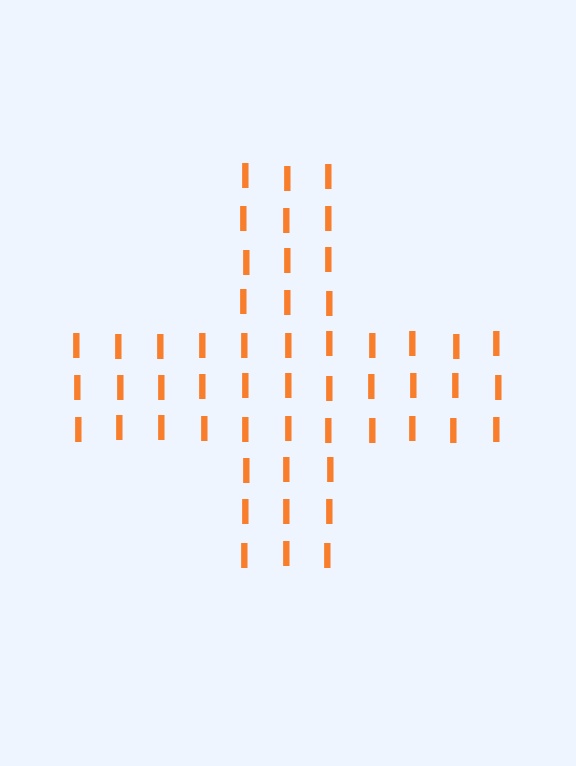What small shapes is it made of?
It is made of small letter I's.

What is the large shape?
The large shape is a cross.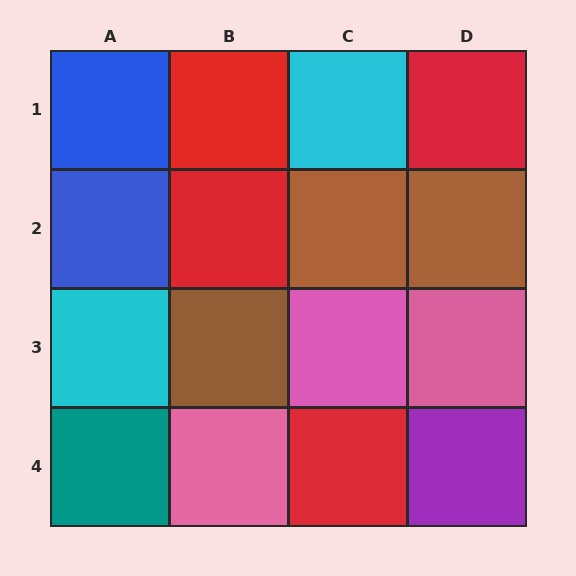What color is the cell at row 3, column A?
Cyan.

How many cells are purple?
1 cell is purple.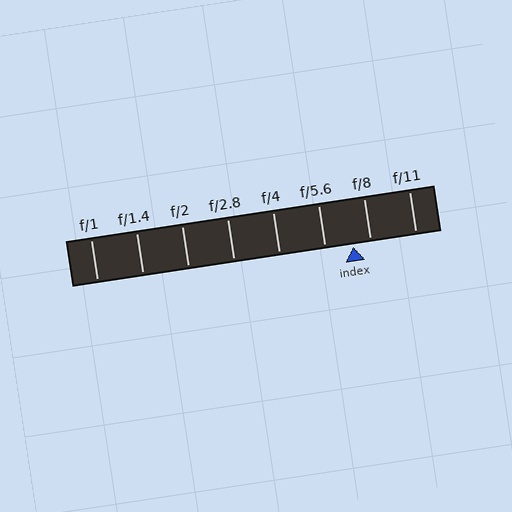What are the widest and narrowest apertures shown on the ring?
The widest aperture shown is f/1 and the narrowest is f/11.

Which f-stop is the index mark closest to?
The index mark is closest to f/8.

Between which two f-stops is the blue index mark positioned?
The index mark is between f/5.6 and f/8.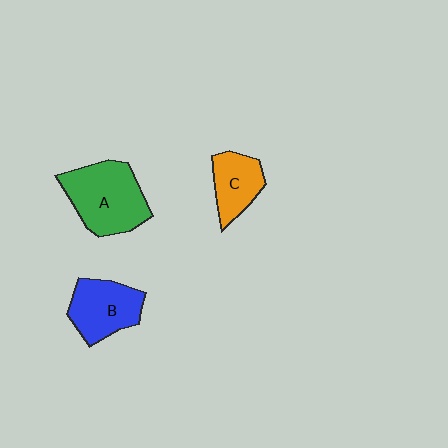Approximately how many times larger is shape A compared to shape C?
Approximately 1.7 times.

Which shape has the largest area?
Shape A (green).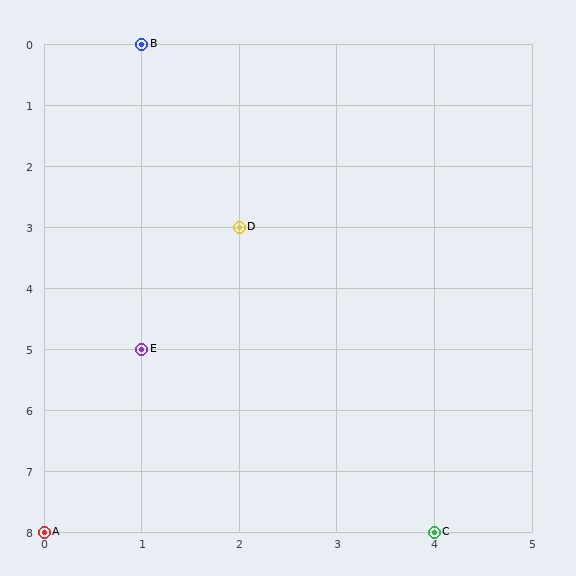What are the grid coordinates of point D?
Point D is at grid coordinates (2, 3).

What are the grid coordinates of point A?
Point A is at grid coordinates (0, 8).